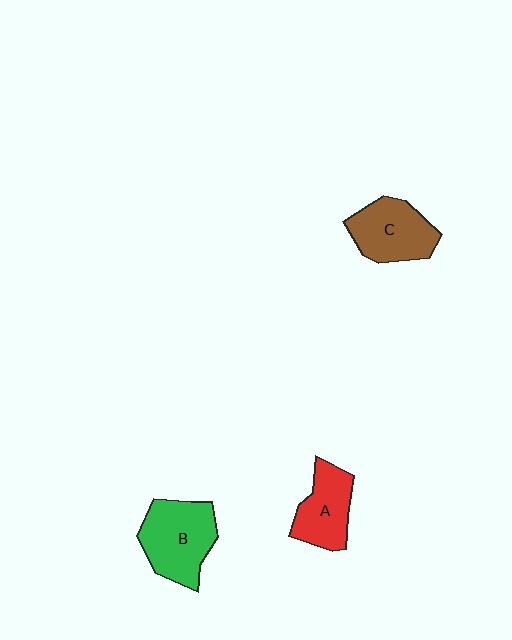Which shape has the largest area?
Shape B (green).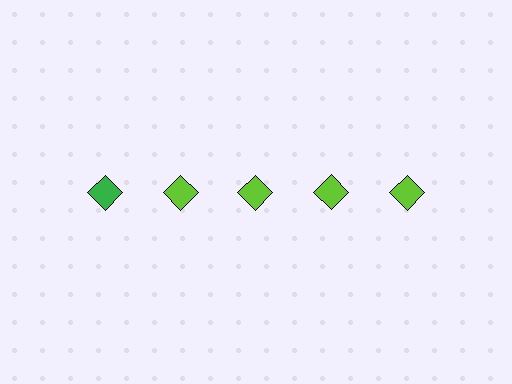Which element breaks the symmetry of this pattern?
The green diamond in the top row, leftmost column breaks the symmetry. All other shapes are lime diamonds.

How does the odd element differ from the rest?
It has a different color: green instead of lime.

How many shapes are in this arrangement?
There are 5 shapes arranged in a grid pattern.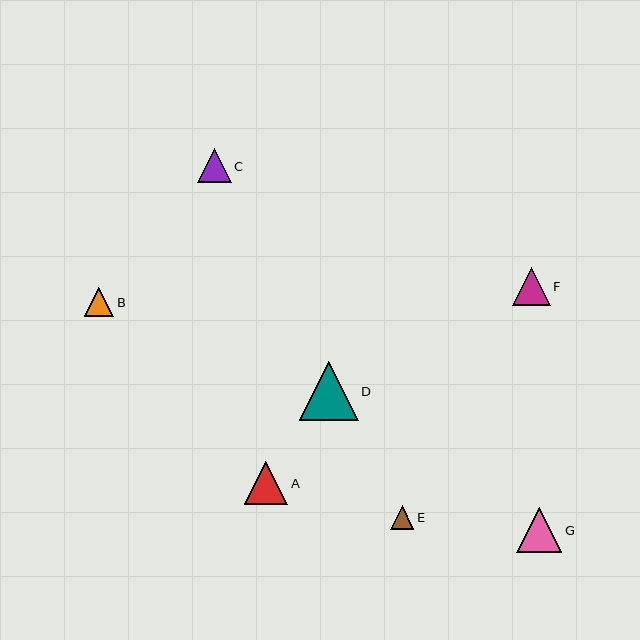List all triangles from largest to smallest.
From largest to smallest: D, G, A, F, C, B, E.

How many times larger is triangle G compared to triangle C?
Triangle G is approximately 1.3 times the size of triangle C.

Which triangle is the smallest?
Triangle E is the smallest with a size of approximately 23 pixels.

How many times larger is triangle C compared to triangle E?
Triangle C is approximately 1.5 times the size of triangle E.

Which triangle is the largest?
Triangle D is the largest with a size of approximately 59 pixels.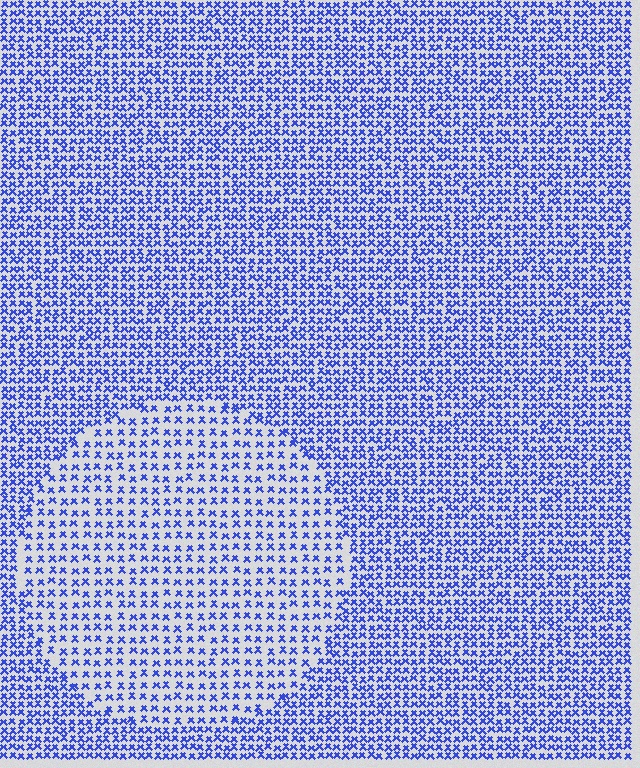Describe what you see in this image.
The image contains small blue elements arranged at two different densities. A circle-shaped region is visible where the elements are less densely packed than the surrounding area.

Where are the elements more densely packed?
The elements are more densely packed outside the circle boundary.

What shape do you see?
I see a circle.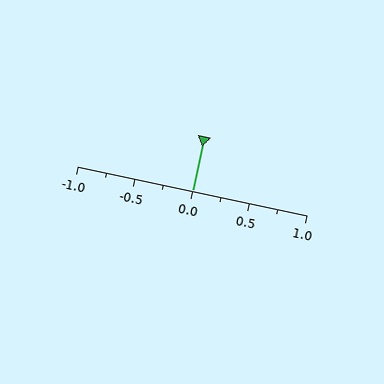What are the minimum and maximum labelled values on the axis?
The axis runs from -1.0 to 1.0.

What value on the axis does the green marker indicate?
The marker indicates approximately 0.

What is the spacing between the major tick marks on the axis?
The major ticks are spaced 0.5 apart.